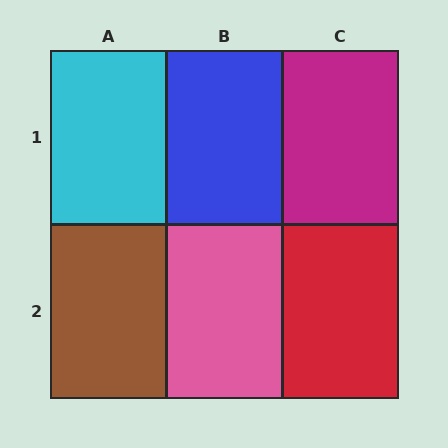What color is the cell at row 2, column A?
Brown.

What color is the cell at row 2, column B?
Pink.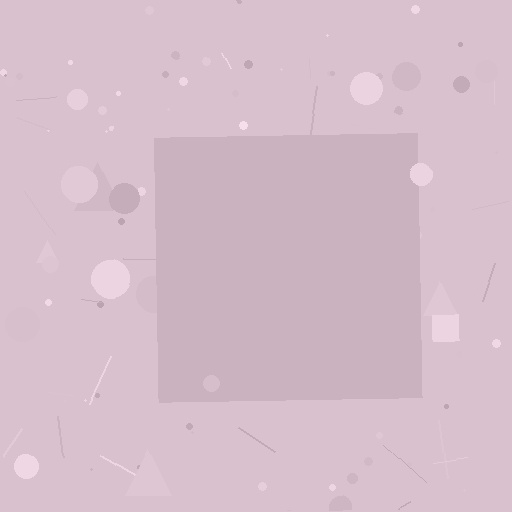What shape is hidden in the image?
A square is hidden in the image.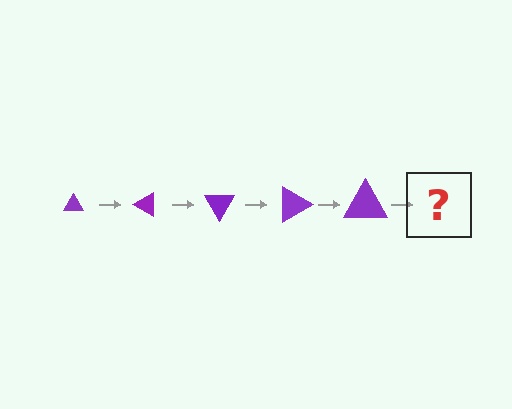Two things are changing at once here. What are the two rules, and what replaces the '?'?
The two rules are that the triangle grows larger each step and it rotates 30 degrees each step. The '?' should be a triangle, larger than the previous one and rotated 150 degrees from the start.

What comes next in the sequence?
The next element should be a triangle, larger than the previous one and rotated 150 degrees from the start.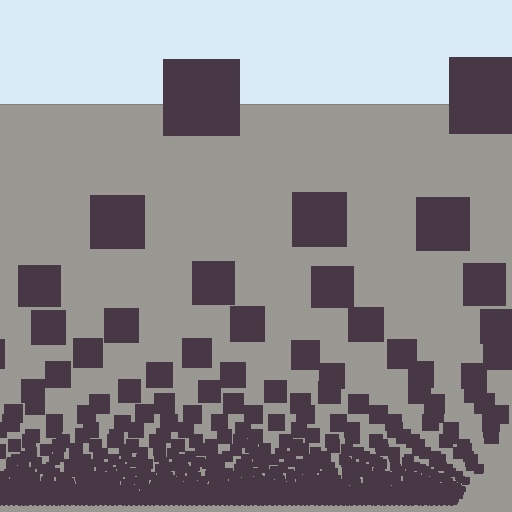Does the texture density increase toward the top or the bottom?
Density increases toward the bottom.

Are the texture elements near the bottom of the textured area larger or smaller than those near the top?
Smaller. The gradient is inverted — elements near the bottom are smaller and denser.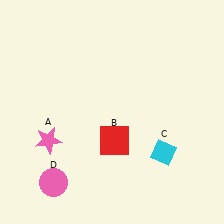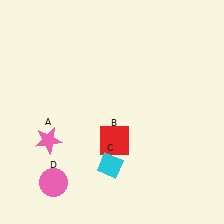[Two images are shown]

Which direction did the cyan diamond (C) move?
The cyan diamond (C) moved left.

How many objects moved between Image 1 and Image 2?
1 object moved between the two images.